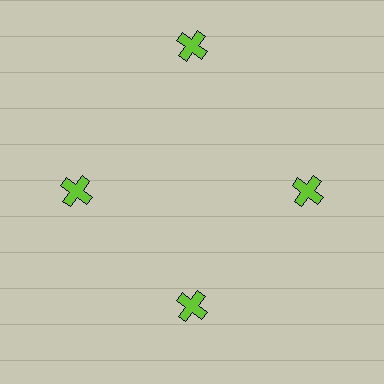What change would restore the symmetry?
The symmetry would be restored by moving it inward, back onto the ring so that all 4 crosses sit at equal angles and equal distance from the center.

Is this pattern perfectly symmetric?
No. The 4 lime crosses are arranged in a ring, but one element near the 12 o'clock position is pushed outward from the center, breaking the 4-fold rotational symmetry.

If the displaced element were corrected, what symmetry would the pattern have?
It would have 4-fold rotational symmetry — the pattern would map onto itself every 90 degrees.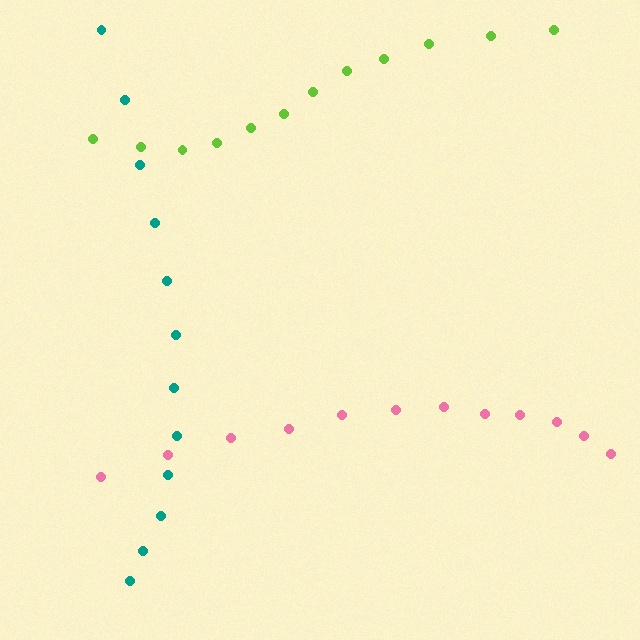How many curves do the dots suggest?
There are 3 distinct paths.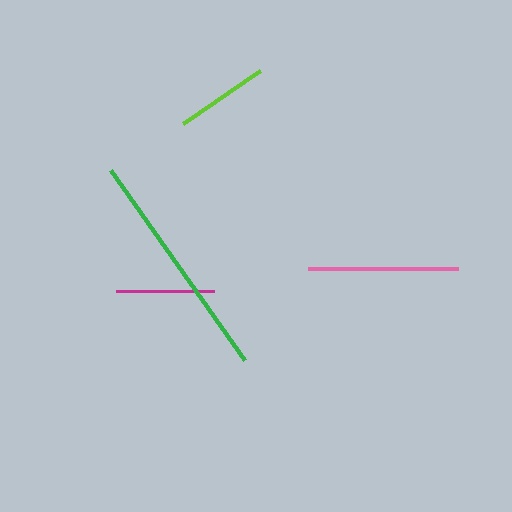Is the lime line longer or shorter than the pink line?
The pink line is longer than the lime line.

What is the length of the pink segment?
The pink segment is approximately 151 pixels long.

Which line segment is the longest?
The green line is the longest at approximately 233 pixels.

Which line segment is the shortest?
The lime line is the shortest at approximately 93 pixels.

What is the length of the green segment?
The green segment is approximately 233 pixels long.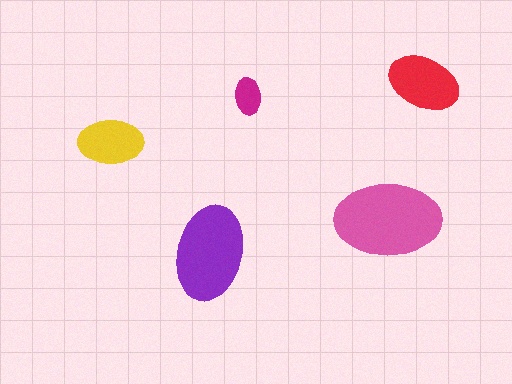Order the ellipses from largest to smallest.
the pink one, the purple one, the red one, the yellow one, the magenta one.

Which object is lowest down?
The purple ellipse is bottommost.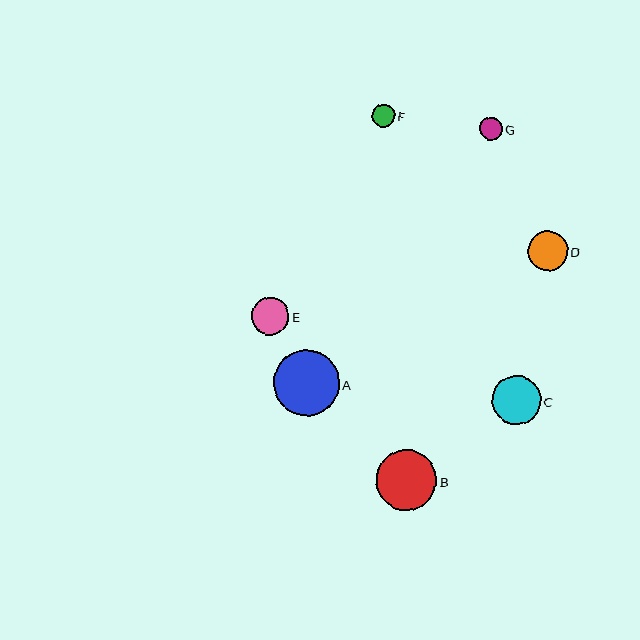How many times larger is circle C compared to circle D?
Circle C is approximately 1.2 times the size of circle D.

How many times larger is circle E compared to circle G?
Circle E is approximately 1.7 times the size of circle G.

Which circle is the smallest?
Circle G is the smallest with a size of approximately 23 pixels.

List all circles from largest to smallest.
From largest to smallest: A, B, C, D, E, F, G.